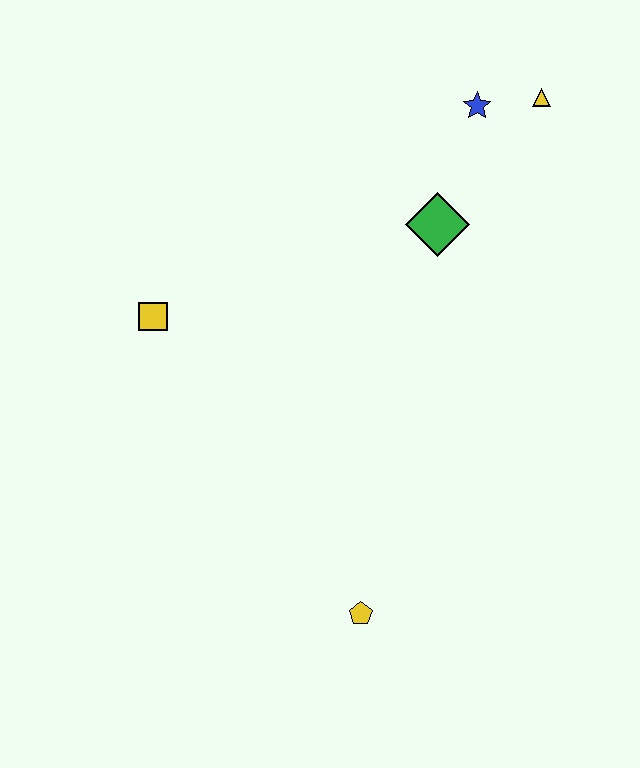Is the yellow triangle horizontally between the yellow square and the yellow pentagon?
No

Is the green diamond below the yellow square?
No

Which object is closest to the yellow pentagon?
The yellow square is closest to the yellow pentagon.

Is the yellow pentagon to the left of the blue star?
Yes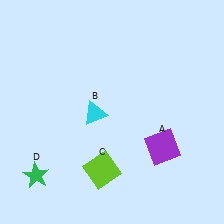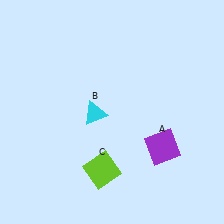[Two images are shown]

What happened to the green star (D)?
The green star (D) was removed in Image 2. It was in the bottom-left area of Image 1.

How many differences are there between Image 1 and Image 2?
There is 1 difference between the two images.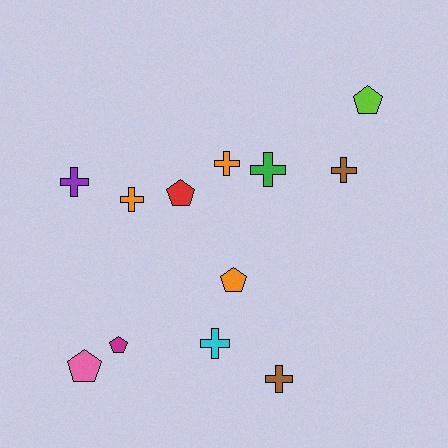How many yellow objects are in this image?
There are no yellow objects.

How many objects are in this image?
There are 12 objects.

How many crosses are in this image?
There are 7 crosses.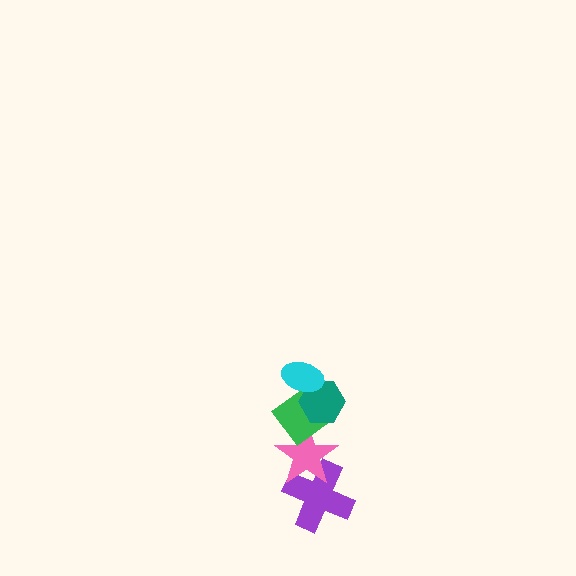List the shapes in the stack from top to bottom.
From top to bottom: the cyan ellipse, the teal hexagon, the green diamond, the pink star, the purple cross.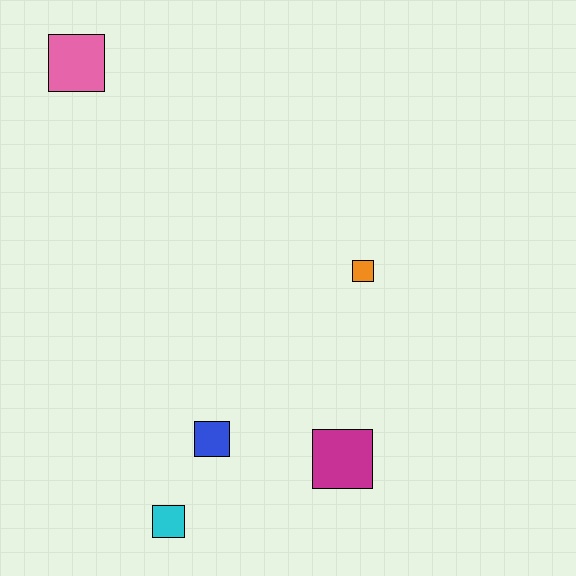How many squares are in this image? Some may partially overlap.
There are 5 squares.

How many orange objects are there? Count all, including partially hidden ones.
There is 1 orange object.